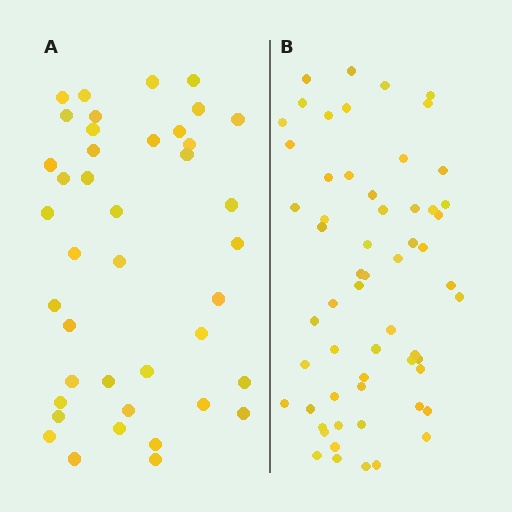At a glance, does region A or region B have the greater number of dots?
Region B (the right region) has more dots.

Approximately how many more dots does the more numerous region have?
Region B has approximately 20 more dots than region A.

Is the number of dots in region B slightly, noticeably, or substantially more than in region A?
Region B has noticeably more, but not dramatically so. The ratio is roughly 1.4 to 1.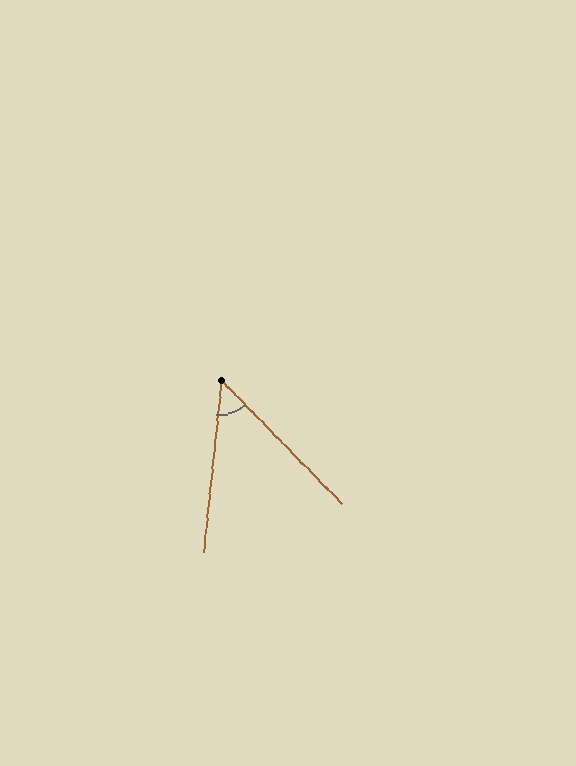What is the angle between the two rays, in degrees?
Approximately 50 degrees.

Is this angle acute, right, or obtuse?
It is acute.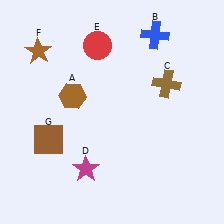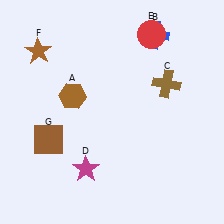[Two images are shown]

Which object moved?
The red circle (E) moved right.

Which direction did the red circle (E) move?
The red circle (E) moved right.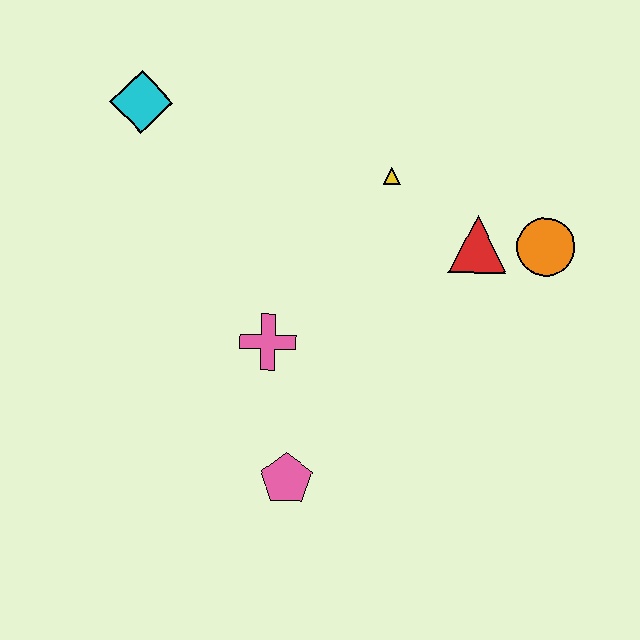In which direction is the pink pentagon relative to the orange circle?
The pink pentagon is to the left of the orange circle.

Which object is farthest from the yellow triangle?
The pink pentagon is farthest from the yellow triangle.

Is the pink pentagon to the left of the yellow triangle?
Yes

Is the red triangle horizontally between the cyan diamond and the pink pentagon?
No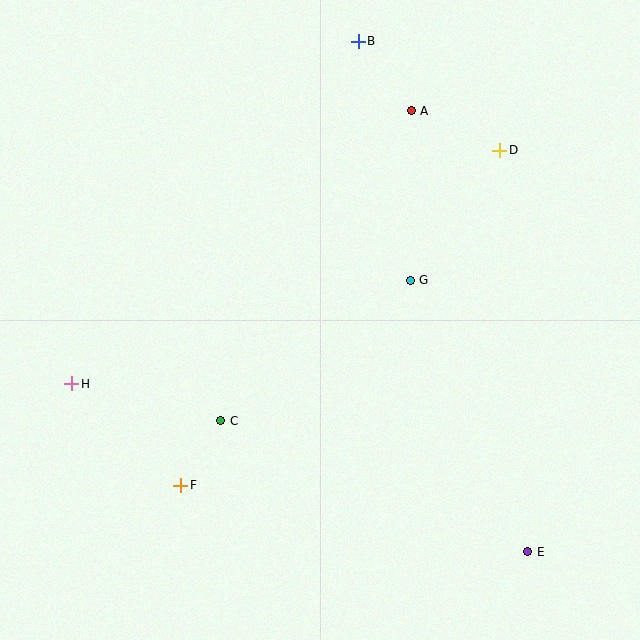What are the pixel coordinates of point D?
Point D is at (500, 150).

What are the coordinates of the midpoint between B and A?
The midpoint between B and A is at (385, 76).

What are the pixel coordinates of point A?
Point A is at (411, 111).